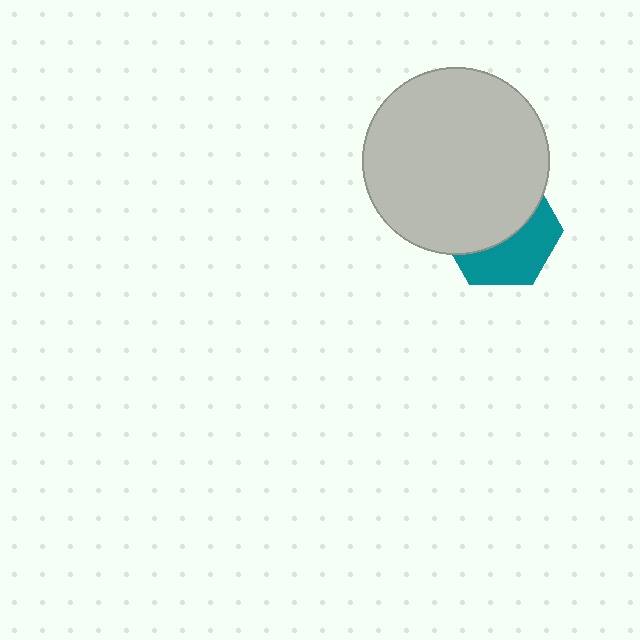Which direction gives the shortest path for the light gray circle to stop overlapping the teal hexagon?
Moving up gives the shortest separation.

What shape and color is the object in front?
The object in front is a light gray circle.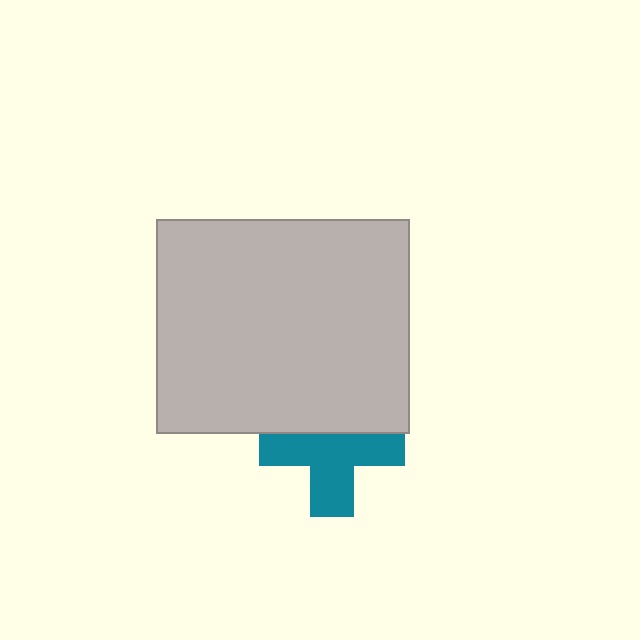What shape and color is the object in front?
The object in front is a light gray rectangle.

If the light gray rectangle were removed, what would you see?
You would see the complete teal cross.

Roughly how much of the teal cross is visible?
About half of it is visible (roughly 64%).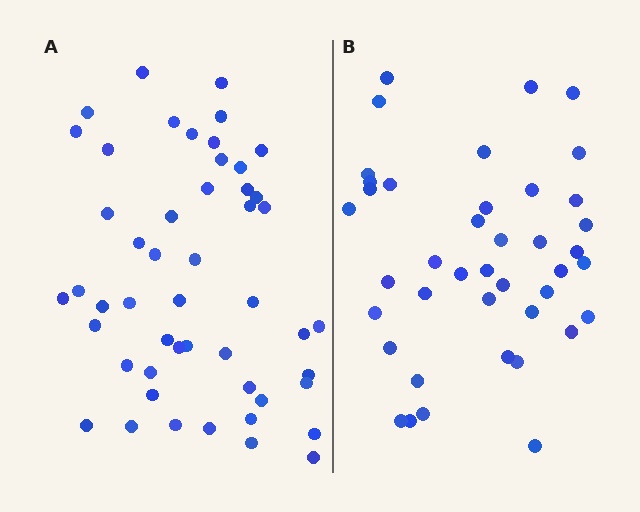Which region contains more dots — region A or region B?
Region A (the left region) has more dots.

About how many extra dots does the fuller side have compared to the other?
Region A has roughly 8 or so more dots than region B.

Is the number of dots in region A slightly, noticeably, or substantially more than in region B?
Region A has only slightly more — the two regions are fairly close. The ratio is roughly 1.2 to 1.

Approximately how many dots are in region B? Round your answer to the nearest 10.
About 40 dots. (The exact count is 41, which rounds to 40.)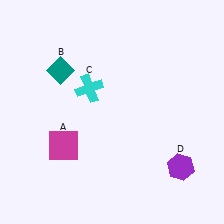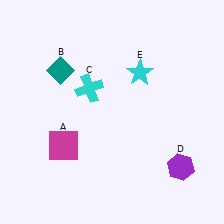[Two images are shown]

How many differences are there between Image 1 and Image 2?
There is 1 difference between the two images.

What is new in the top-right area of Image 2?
A cyan star (E) was added in the top-right area of Image 2.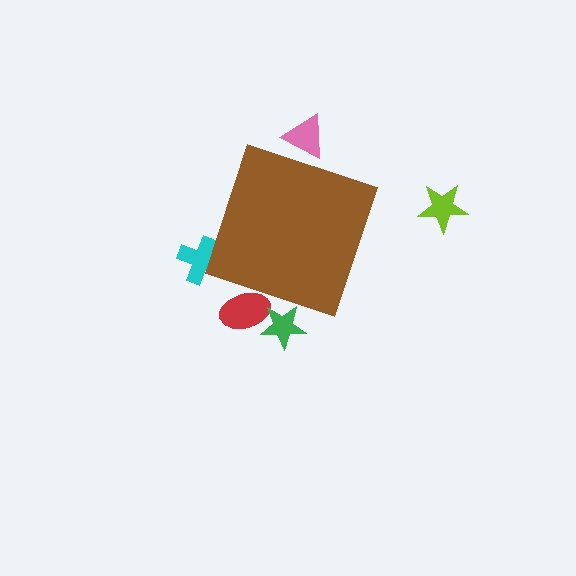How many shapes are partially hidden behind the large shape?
4 shapes are partially hidden.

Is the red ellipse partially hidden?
Yes, the red ellipse is partially hidden behind the brown diamond.